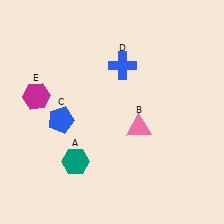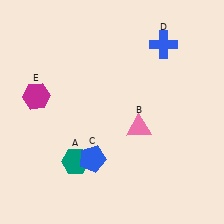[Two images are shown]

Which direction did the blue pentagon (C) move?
The blue pentagon (C) moved down.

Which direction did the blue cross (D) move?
The blue cross (D) moved right.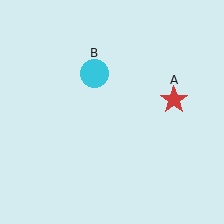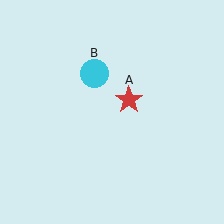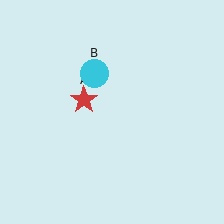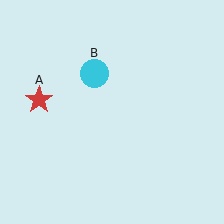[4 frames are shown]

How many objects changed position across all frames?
1 object changed position: red star (object A).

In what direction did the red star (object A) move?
The red star (object A) moved left.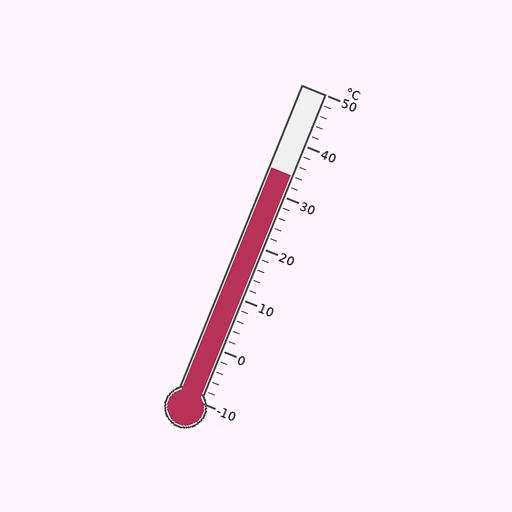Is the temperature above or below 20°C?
The temperature is above 20°C.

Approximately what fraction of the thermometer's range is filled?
The thermometer is filled to approximately 75% of its range.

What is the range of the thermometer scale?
The thermometer scale ranges from -10°C to 50°C.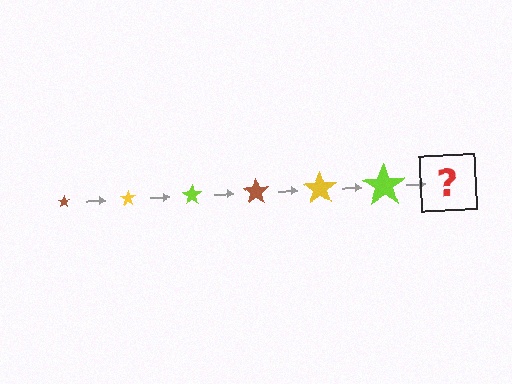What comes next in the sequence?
The next element should be a brown star, larger than the previous one.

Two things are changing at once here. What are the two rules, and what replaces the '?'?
The two rules are that the star grows larger each step and the color cycles through brown, yellow, and lime. The '?' should be a brown star, larger than the previous one.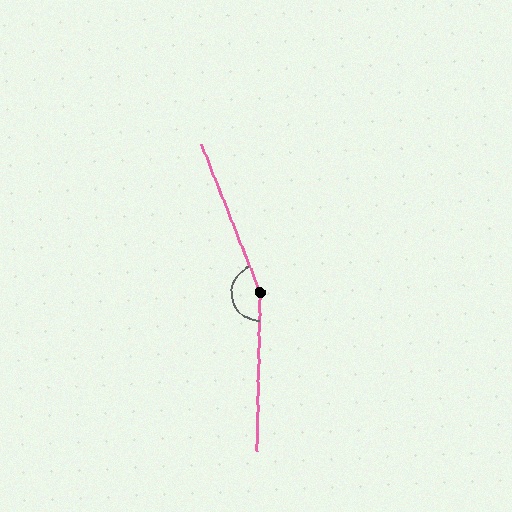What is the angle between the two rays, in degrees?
Approximately 158 degrees.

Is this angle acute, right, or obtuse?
It is obtuse.